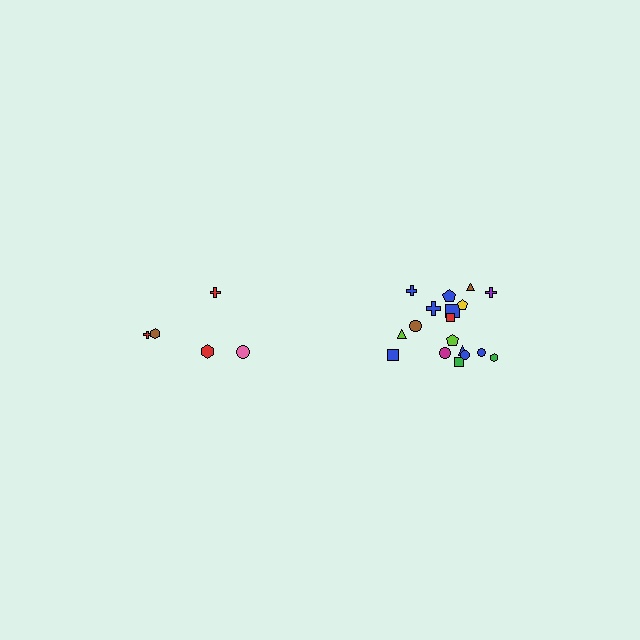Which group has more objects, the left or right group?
The right group.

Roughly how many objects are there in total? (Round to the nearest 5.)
Roughly 25 objects in total.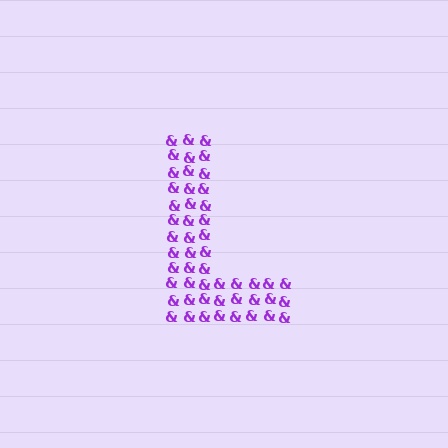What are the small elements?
The small elements are ampersands.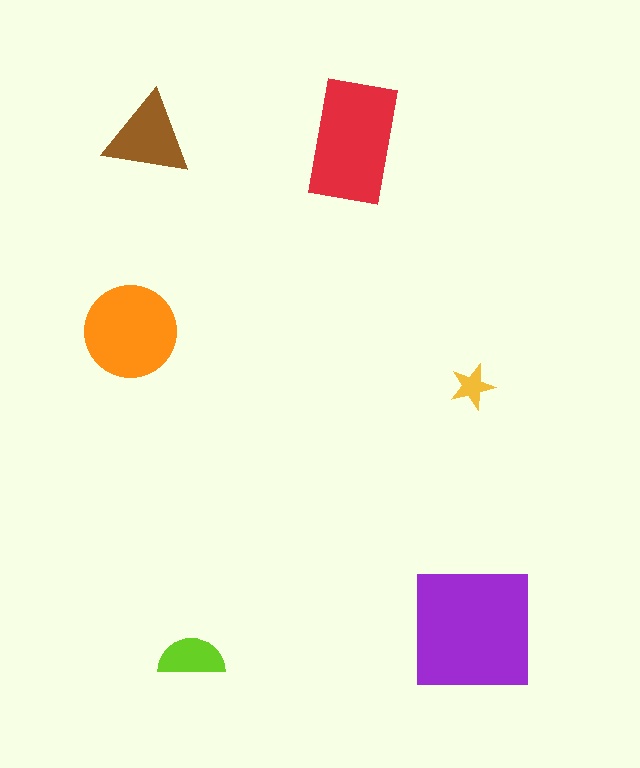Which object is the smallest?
The yellow star.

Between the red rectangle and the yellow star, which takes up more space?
The red rectangle.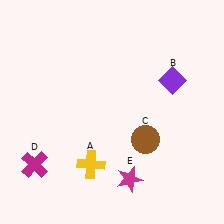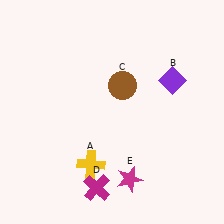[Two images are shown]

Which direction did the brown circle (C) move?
The brown circle (C) moved up.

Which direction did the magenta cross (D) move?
The magenta cross (D) moved right.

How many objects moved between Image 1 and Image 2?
2 objects moved between the two images.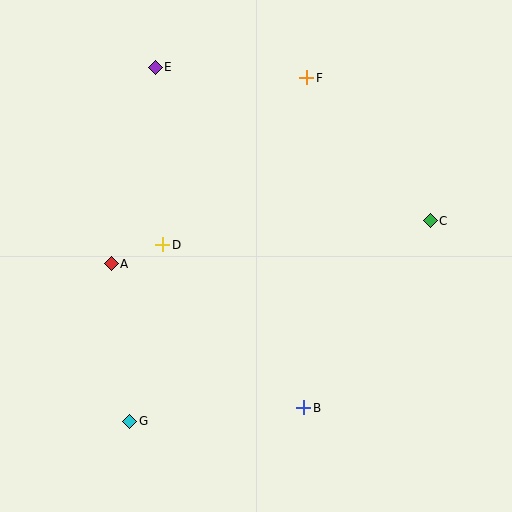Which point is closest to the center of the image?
Point D at (163, 245) is closest to the center.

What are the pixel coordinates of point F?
Point F is at (307, 78).